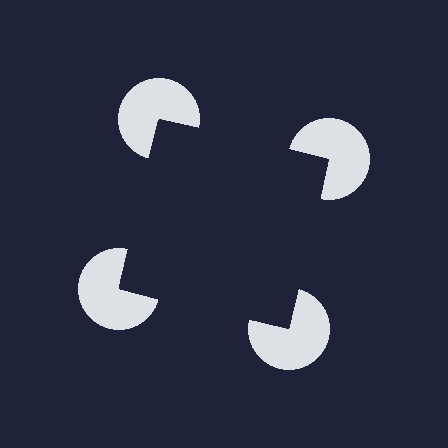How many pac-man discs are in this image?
There are 4 — one at each vertex of the illusory square.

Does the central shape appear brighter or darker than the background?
It typically appears slightly darker than the background, even though no actual brightness change is drawn.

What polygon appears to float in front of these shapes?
An illusory square — its edges are inferred from the aligned wedge cuts in the pac-man discs, not physically drawn.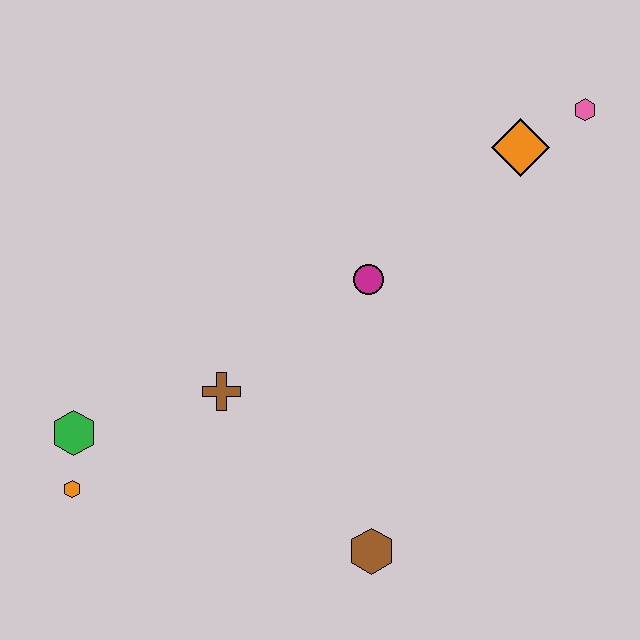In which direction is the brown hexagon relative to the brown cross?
The brown hexagon is below the brown cross.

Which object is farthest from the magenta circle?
The orange hexagon is farthest from the magenta circle.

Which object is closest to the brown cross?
The green hexagon is closest to the brown cross.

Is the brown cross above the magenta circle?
No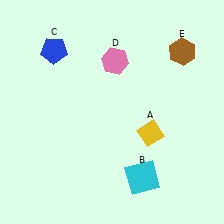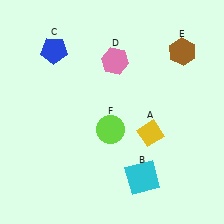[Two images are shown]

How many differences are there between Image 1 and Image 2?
There is 1 difference between the two images.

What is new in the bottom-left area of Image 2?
A lime circle (F) was added in the bottom-left area of Image 2.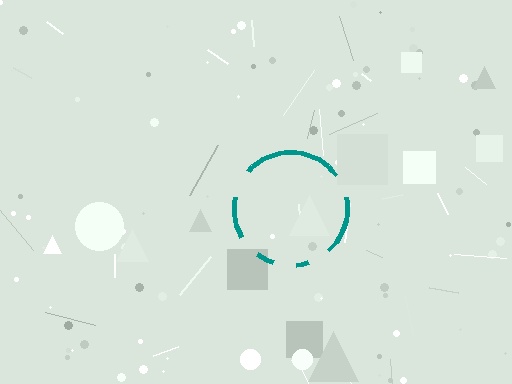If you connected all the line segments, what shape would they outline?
They would outline a circle.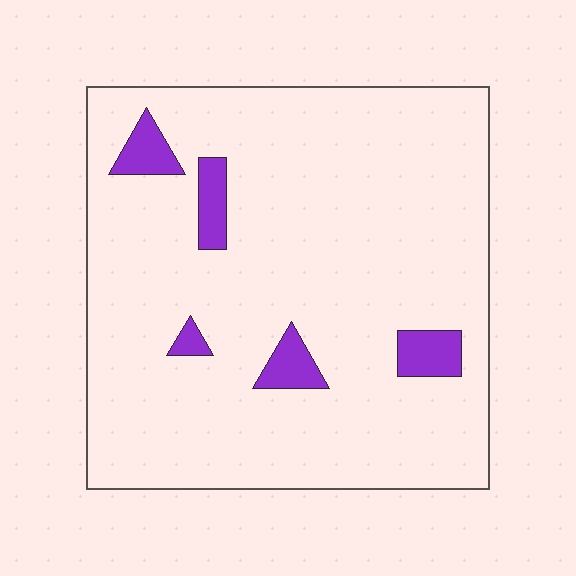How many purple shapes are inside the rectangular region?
5.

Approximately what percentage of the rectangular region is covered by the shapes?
Approximately 5%.